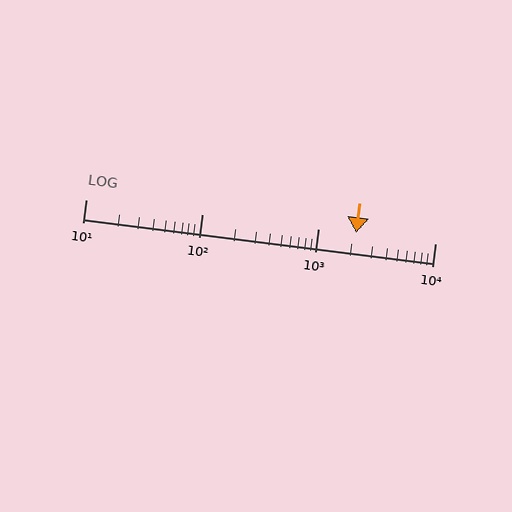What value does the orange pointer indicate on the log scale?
The pointer indicates approximately 2100.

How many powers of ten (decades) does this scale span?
The scale spans 3 decades, from 10 to 10000.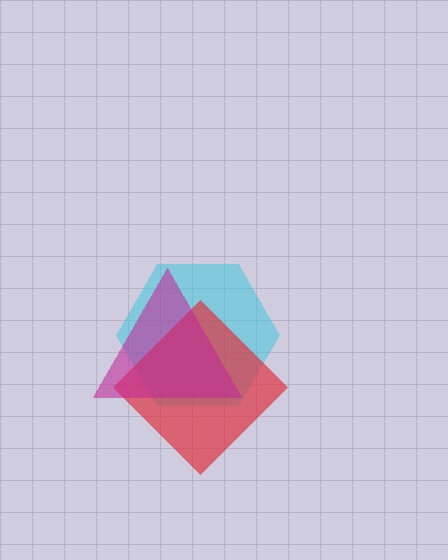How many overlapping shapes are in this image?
There are 3 overlapping shapes in the image.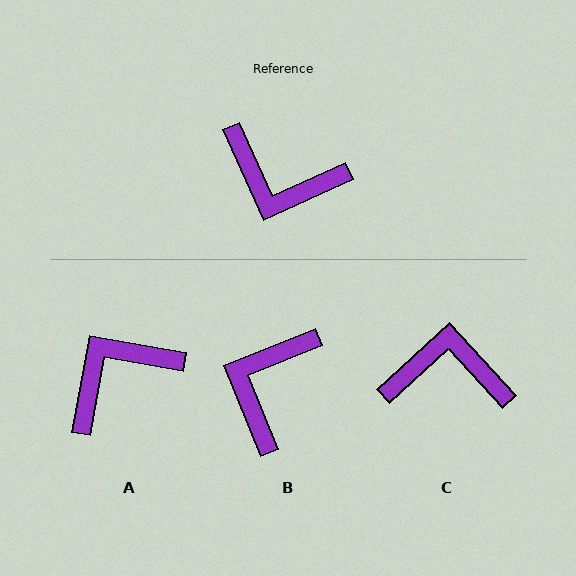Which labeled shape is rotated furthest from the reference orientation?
C, about 161 degrees away.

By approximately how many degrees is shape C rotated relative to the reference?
Approximately 161 degrees clockwise.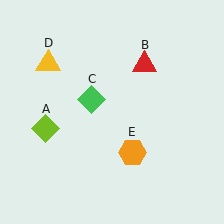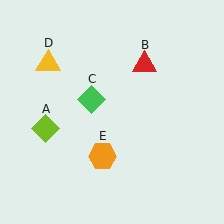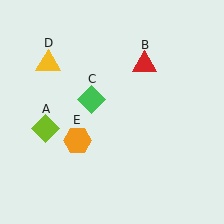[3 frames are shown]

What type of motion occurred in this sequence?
The orange hexagon (object E) rotated clockwise around the center of the scene.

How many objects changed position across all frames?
1 object changed position: orange hexagon (object E).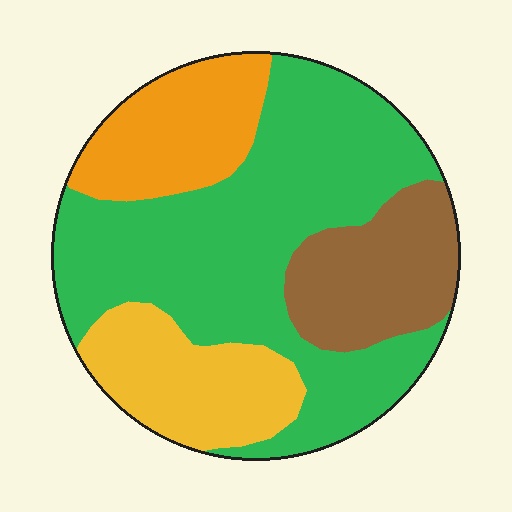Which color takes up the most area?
Green, at roughly 50%.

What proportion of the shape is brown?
Brown takes up about one sixth (1/6) of the shape.